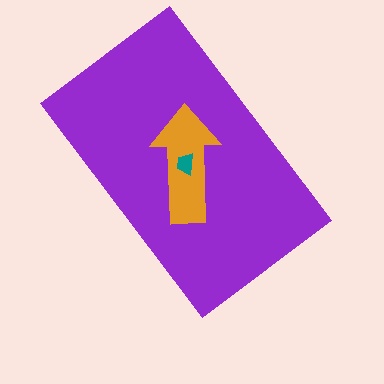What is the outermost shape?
The purple rectangle.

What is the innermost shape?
The teal trapezoid.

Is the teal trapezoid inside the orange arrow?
Yes.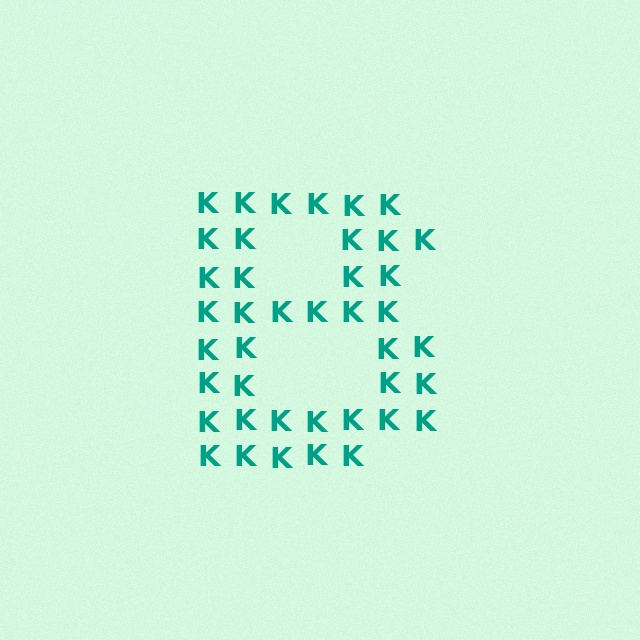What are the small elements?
The small elements are letter K's.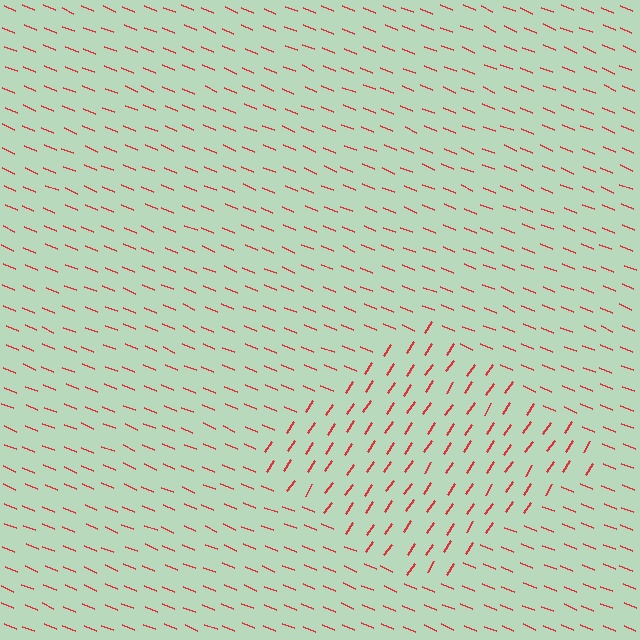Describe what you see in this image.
The image is filled with small red line segments. A diamond region in the image has lines oriented differently from the surrounding lines, creating a visible texture boundary.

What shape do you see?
I see a diamond.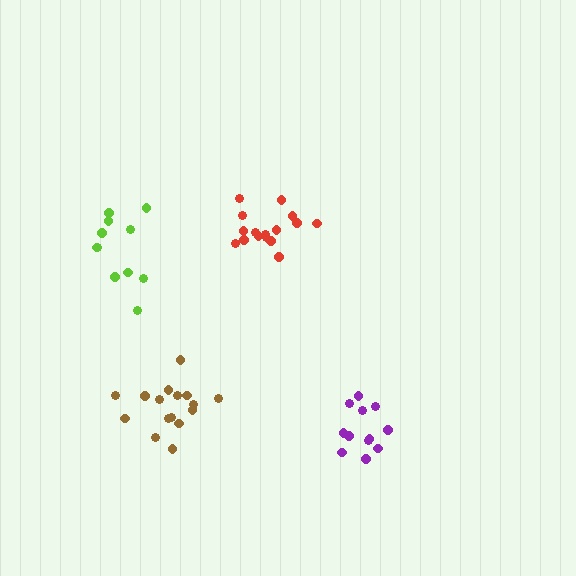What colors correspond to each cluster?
The clusters are colored: purple, lime, red, brown.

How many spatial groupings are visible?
There are 4 spatial groupings.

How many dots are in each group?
Group 1: 12 dots, Group 2: 11 dots, Group 3: 16 dots, Group 4: 16 dots (55 total).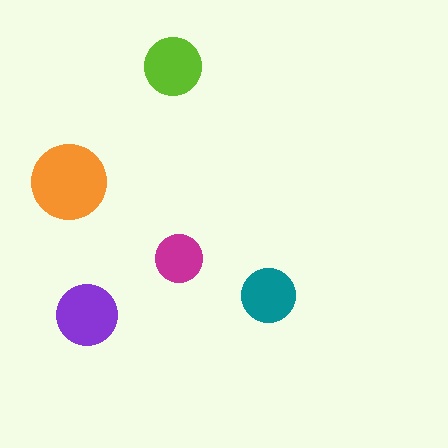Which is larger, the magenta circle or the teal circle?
The teal one.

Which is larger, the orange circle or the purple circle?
The orange one.